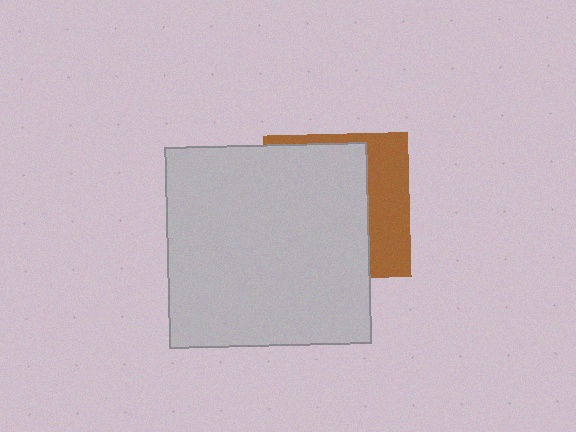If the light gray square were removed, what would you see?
You would see the complete brown square.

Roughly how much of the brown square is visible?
A small part of it is visible (roughly 32%).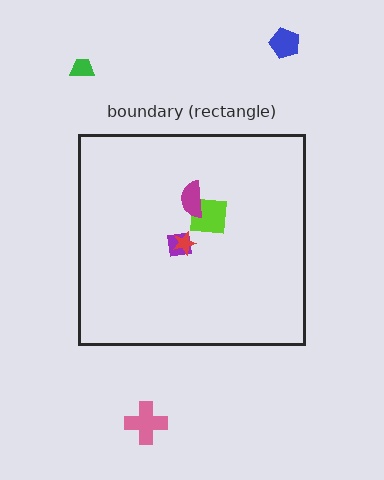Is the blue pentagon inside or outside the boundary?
Outside.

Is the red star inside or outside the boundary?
Inside.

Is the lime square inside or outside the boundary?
Inside.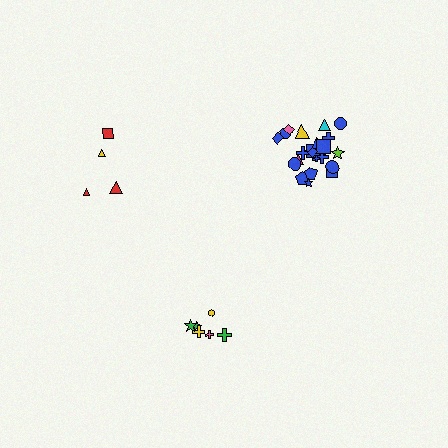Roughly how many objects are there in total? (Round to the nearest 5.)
Roughly 35 objects in total.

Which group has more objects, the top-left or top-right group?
The top-right group.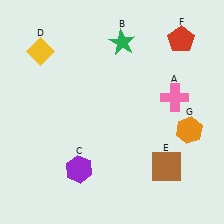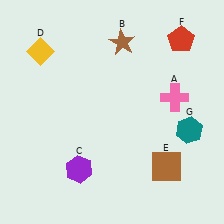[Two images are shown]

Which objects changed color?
B changed from green to brown. G changed from orange to teal.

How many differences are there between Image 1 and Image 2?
There are 2 differences between the two images.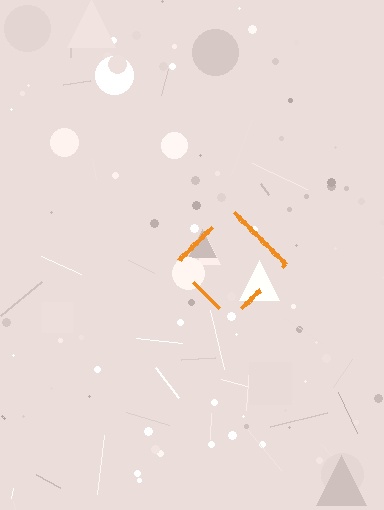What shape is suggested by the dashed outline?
The dashed outline suggests a diamond.